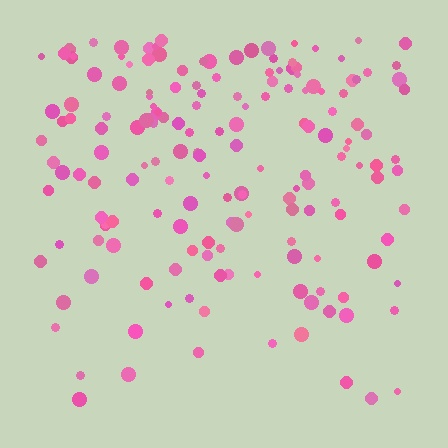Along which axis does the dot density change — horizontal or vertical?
Vertical.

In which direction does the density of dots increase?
From bottom to top, with the top side densest.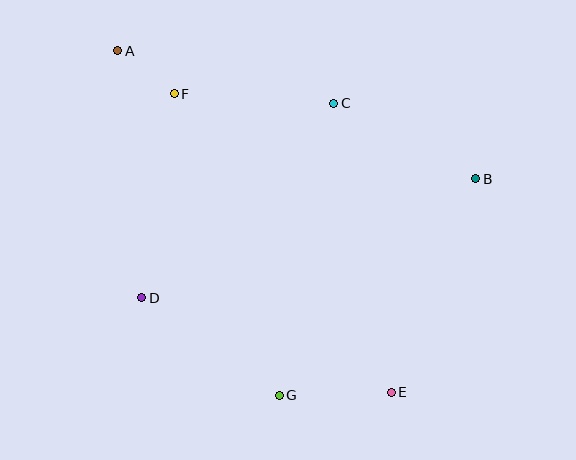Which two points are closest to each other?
Points A and F are closest to each other.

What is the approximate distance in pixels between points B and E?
The distance between B and E is approximately 229 pixels.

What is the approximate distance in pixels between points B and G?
The distance between B and G is approximately 292 pixels.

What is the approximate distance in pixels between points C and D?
The distance between C and D is approximately 273 pixels.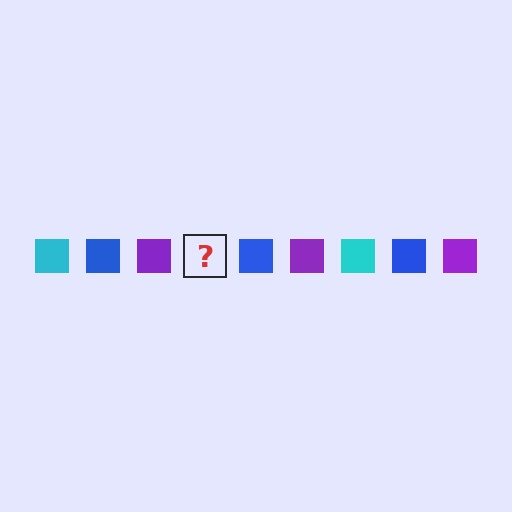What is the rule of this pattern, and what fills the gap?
The rule is that the pattern cycles through cyan, blue, purple squares. The gap should be filled with a cyan square.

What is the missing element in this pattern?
The missing element is a cyan square.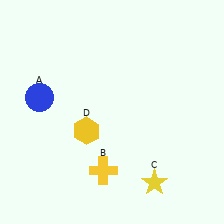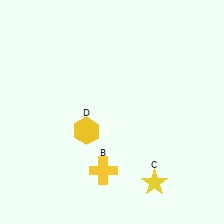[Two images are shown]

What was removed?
The blue circle (A) was removed in Image 2.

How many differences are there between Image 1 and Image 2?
There is 1 difference between the two images.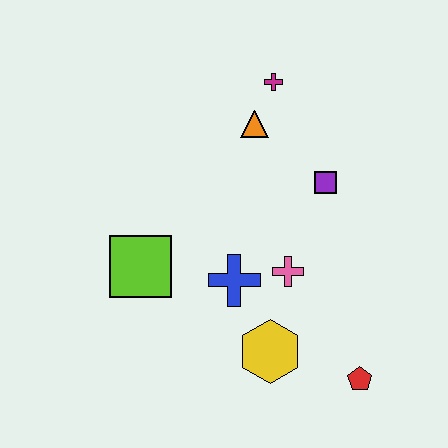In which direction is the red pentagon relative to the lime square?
The red pentagon is to the right of the lime square.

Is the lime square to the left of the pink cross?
Yes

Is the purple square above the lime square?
Yes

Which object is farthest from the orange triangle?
The red pentagon is farthest from the orange triangle.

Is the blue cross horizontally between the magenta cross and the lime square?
Yes